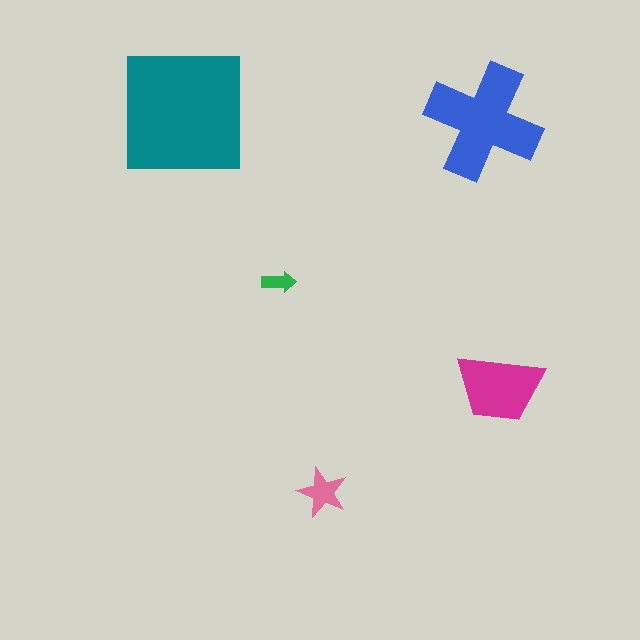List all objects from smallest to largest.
The green arrow, the pink star, the magenta trapezoid, the blue cross, the teal square.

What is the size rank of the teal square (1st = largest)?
1st.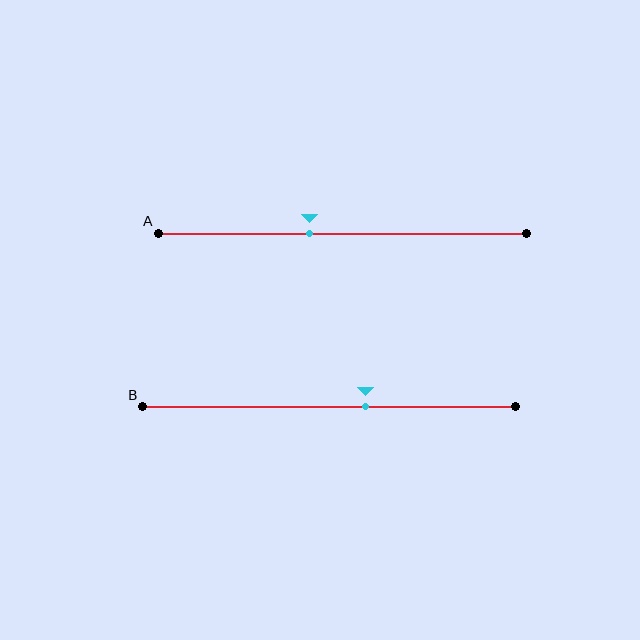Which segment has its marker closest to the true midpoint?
Segment A has its marker closest to the true midpoint.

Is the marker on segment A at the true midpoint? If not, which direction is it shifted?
No, the marker on segment A is shifted to the left by about 9% of the segment length.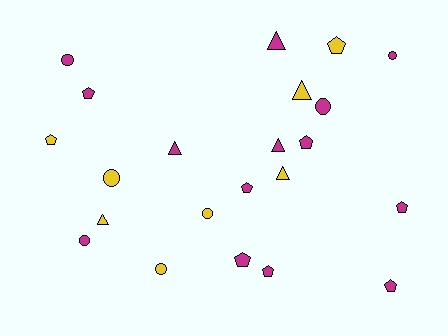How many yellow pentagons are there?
There are 2 yellow pentagons.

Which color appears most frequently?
Magenta, with 14 objects.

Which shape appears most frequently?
Pentagon, with 9 objects.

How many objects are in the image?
There are 22 objects.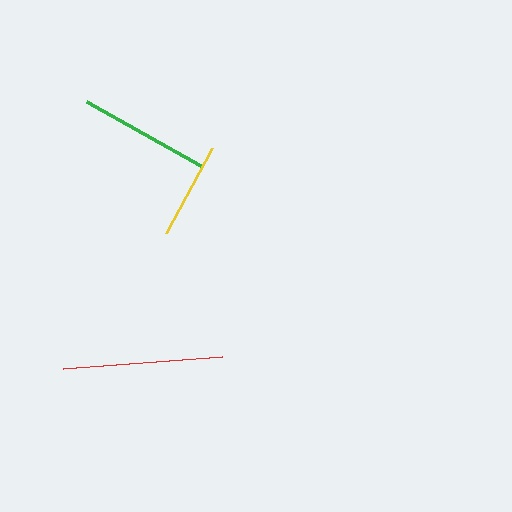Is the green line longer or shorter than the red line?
The red line is longer than the green line.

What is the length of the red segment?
The red segment is approximately 159 pixels long.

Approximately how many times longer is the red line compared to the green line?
The red line is approximately 1.2 times the length of the green line.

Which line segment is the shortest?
The yellow line is the shortest at approximately 97 pixels.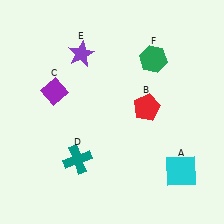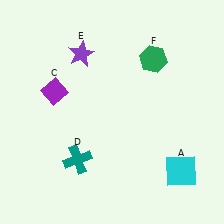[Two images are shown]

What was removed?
The red pentagon (B) was removed in Image 2.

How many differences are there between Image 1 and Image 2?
There is 1 difference between the two images.